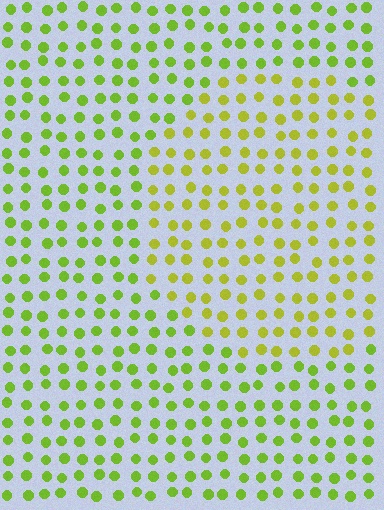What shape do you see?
I see a circle.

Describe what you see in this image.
The image is filled with small lime elements in a uniform arrangement. A circle-shaped region is visible where the elements are tinted to a slightly different hue, forming a subtle color boundary.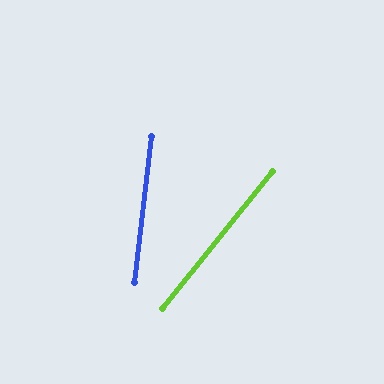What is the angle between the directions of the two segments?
Approximately 32 degrees.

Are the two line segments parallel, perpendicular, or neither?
Neither parallel nor perpendicular — they differ by about 32°.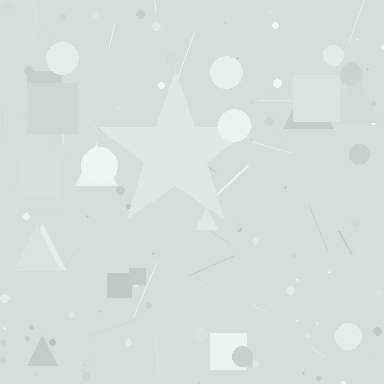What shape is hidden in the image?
A star is hidden in the image.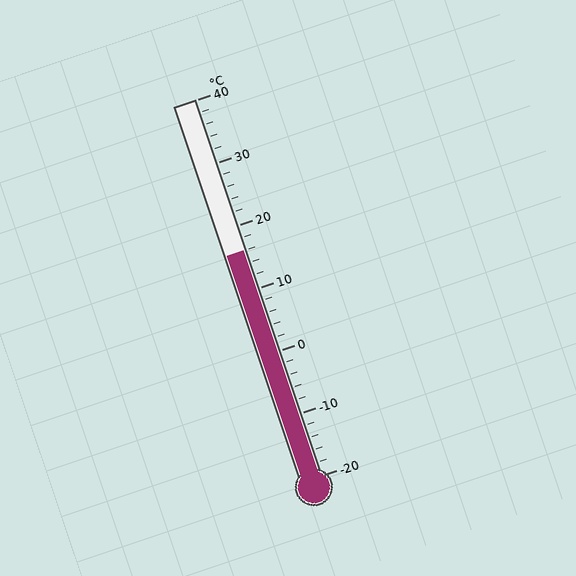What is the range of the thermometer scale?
The thermometer scale ranges from -20°C to 40°C.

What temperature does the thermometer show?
The thermometer shows approximately 16°C.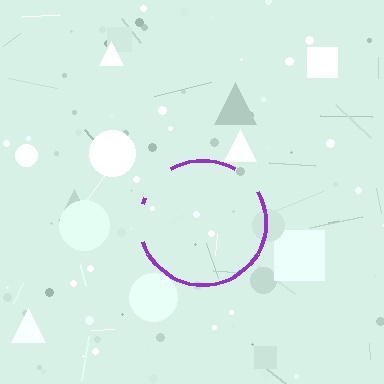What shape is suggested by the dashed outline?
The dashed outline suggests a circle.